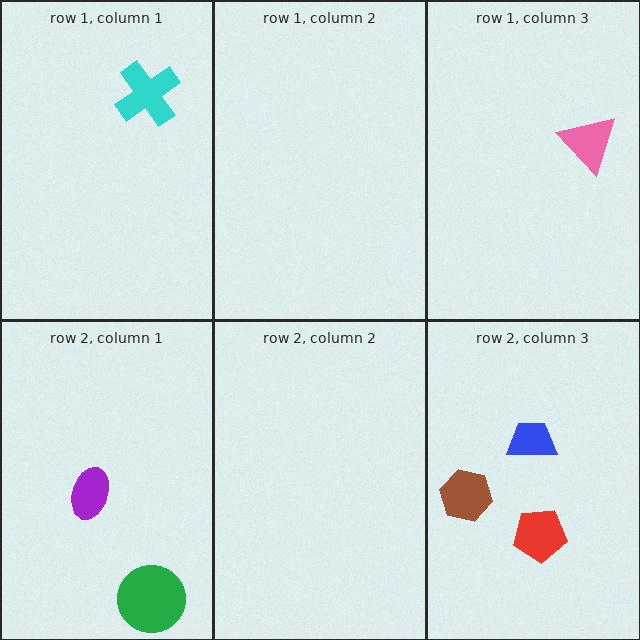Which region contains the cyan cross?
The row 1, column 1 region.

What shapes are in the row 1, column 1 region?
The cyan cross.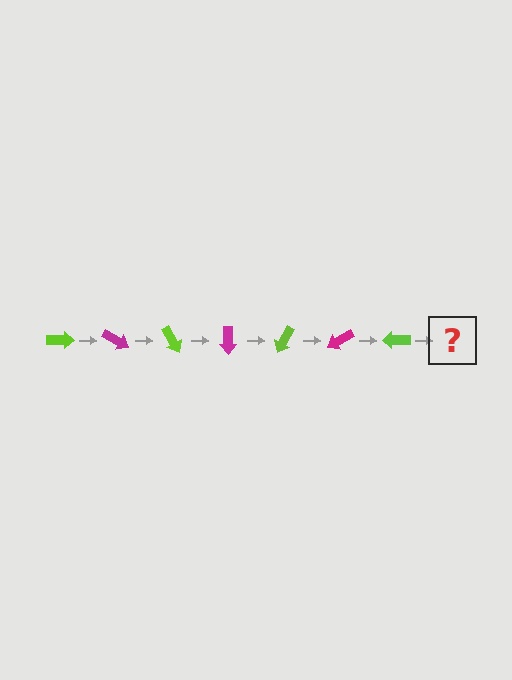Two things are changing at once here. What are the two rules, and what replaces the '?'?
The two rules are that it rotates 30 degrees each step and the color cycles through lime and magenta. The '?' should be a magenta arrow, rotated 210 degrees from the start.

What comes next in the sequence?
The next element should be a magenta arrow, rotated 210 degrees from the start.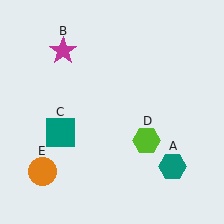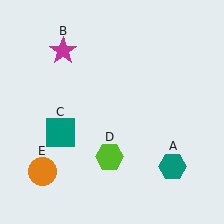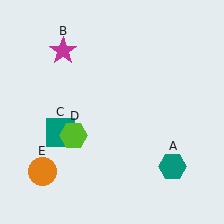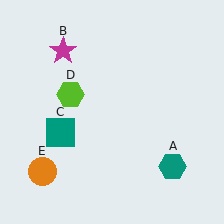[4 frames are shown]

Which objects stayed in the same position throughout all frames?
Teal hexagon (object A) and magenta star (object B) and teal square (object C) and orange circle (object E) remained stationary.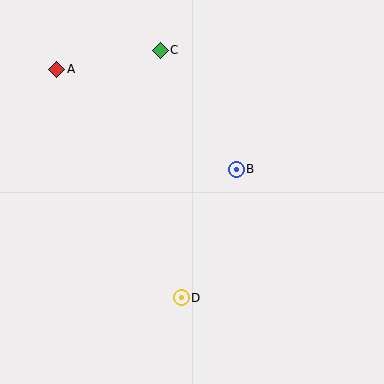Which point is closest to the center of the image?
Point B at (236, 169) is closest to the center.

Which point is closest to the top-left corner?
Point A is closest to the top-left corner.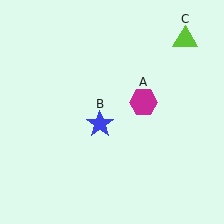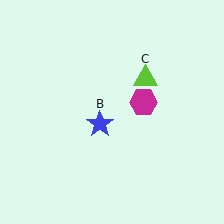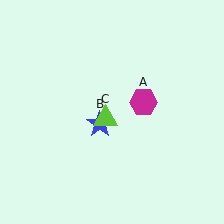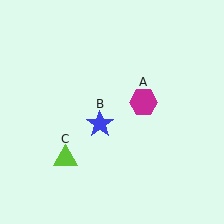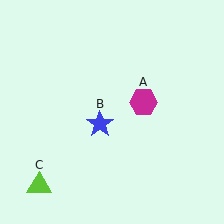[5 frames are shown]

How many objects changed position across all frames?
1 object changed position: lime triangle (object C).